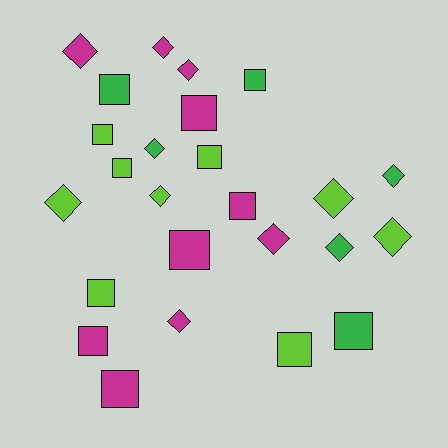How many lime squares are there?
There are 5 lime squares.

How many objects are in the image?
There are 25 objects.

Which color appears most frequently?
Magenta, with 10 objects.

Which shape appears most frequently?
Square, with 13 objects.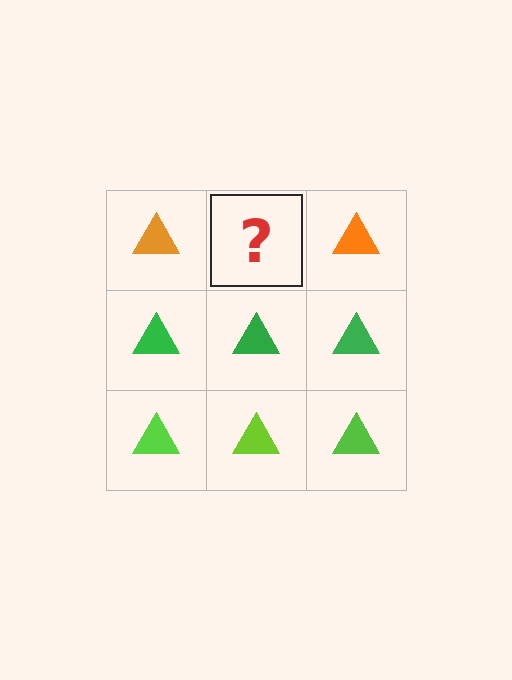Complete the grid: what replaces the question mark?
The question mark should be replaced with an orange triangle.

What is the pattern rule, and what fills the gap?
The rule is that each row has a consistent color. The gap should be filled with an orange triangle.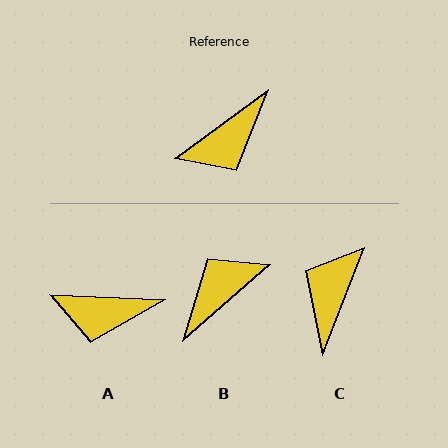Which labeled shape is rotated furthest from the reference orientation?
B, about 175 degrees away.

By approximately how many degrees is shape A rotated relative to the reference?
Approximately 39 degrees clockwise.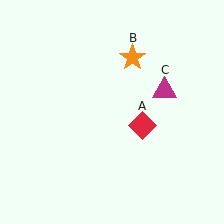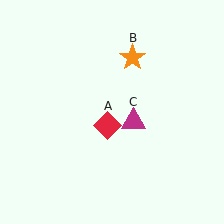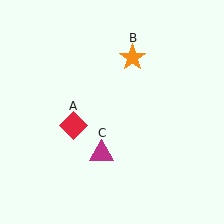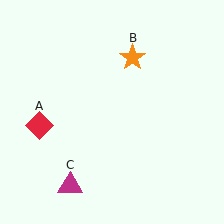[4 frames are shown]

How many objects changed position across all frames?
2 objects changed position: red diamond (object A), magenta triangle (object C).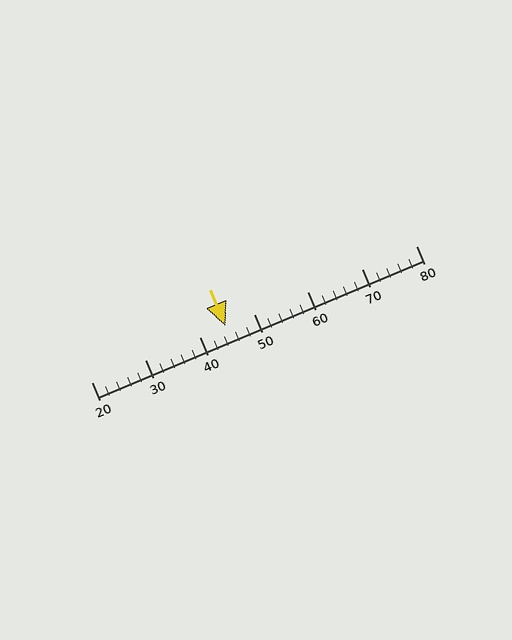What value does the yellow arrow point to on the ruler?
The yellow arrow points to approximately 45.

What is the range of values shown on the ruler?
The ruler shows values from 20 to 80.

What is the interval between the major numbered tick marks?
The major tick marks are spaced 10 units apart.